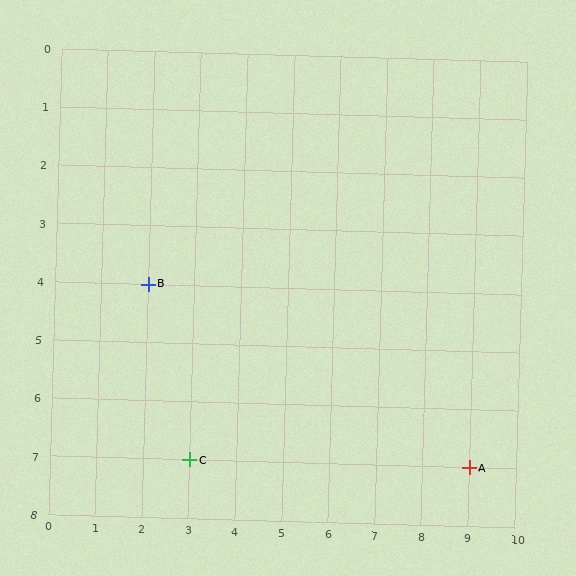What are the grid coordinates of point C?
Point C is at grid coordinates (3, 7).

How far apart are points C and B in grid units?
Points C and B are 1 column and 3 rows apart (about 3.2 grid units diagonally).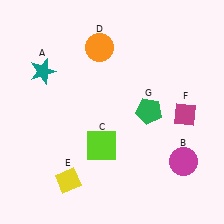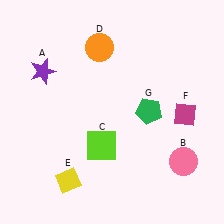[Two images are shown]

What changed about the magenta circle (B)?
In Image 1, B is magenta. In Image 2, it changed to pink.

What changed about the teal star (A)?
In Image 1, A is teal. In Image 2, it changed to purple.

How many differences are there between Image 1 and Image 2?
There are 2 differences between the two images.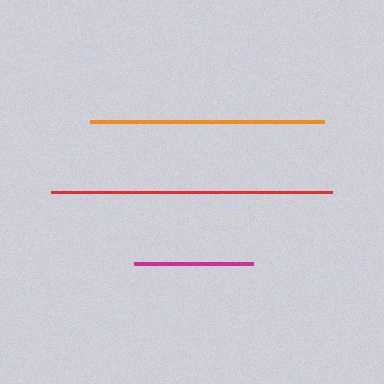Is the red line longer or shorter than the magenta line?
The red line is longer than the magenta line.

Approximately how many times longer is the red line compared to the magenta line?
The red line is approximately 2.4 times the length of the magenta line.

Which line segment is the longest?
The red line is the longest at approximately 281 pixels.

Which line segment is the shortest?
The magenta line is the shortest at approximately 119 pixels.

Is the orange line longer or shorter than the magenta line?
The orange line is longer than the magenta line.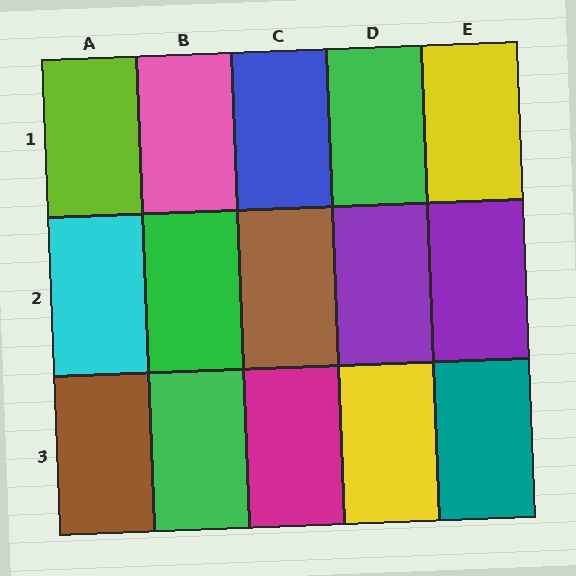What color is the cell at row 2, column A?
Cyan.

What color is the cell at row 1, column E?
Yellow.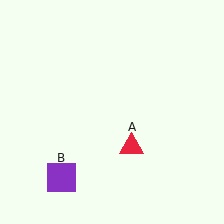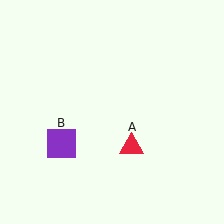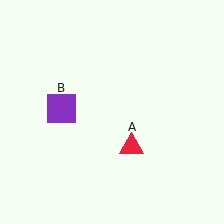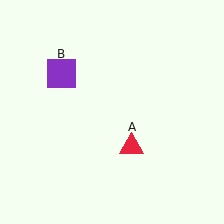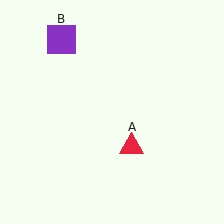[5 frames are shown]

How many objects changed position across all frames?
1 object changed position: purple square (object B).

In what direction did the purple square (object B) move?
The purple square (object B) moved up.